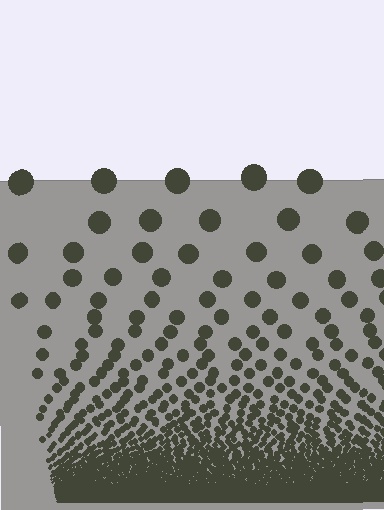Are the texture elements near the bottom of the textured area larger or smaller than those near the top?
Smaller. The gradient is inverted — elements near the bottom are smaller and denser.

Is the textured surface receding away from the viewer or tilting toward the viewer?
The surface appears to tilt toward the viewer. Texture elements get larger and sparser toward the top.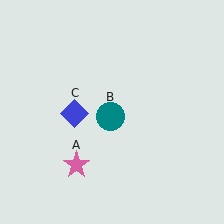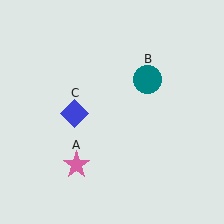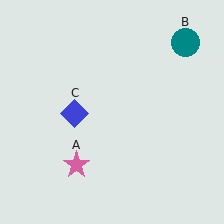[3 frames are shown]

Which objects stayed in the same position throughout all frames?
Pink star (object A) and blue diamond (object C) remained stationary.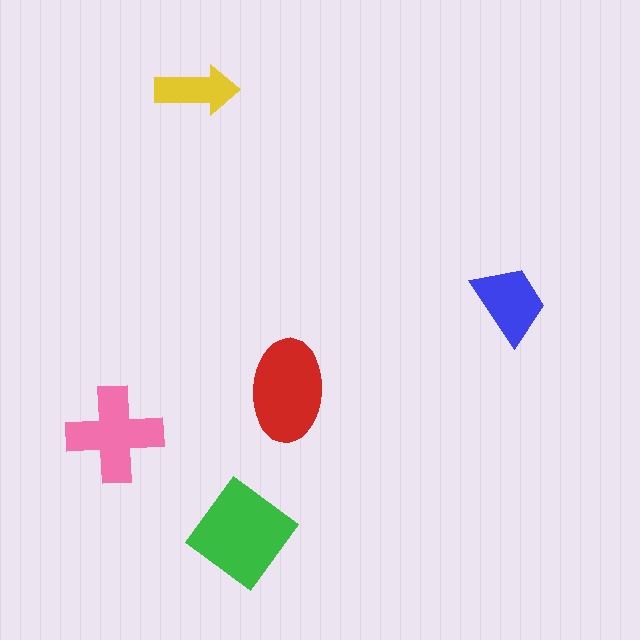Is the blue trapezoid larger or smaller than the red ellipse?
Smaller.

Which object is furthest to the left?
The pink cross is leftmost.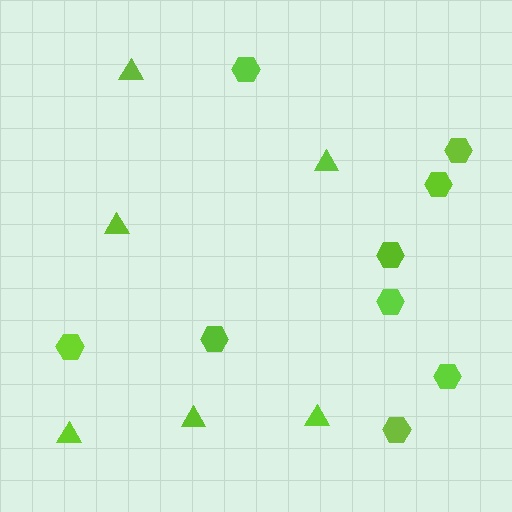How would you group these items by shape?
There are 2 groups: one group of triangles (6) and one group of hexagons (9).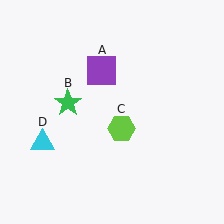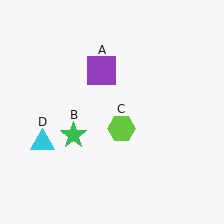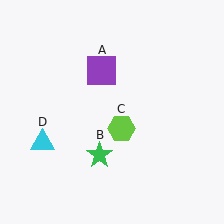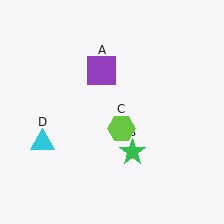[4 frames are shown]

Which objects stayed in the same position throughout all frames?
Purple square (object A) and lime hexagon (object C) and cyan triangle (object D) remained stationary.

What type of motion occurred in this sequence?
The green star (object B) rotated counterclockwise around the center of the scene.